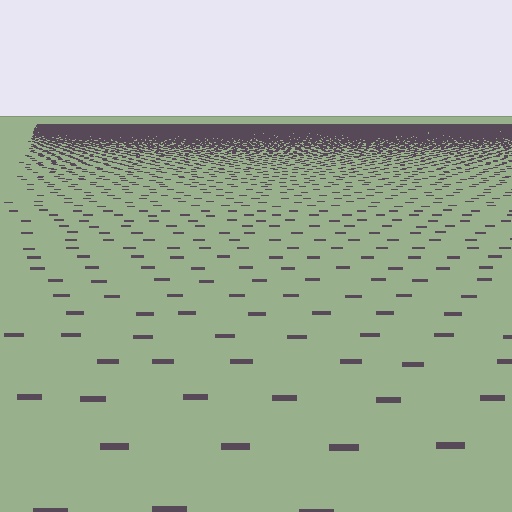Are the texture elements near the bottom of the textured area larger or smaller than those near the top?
Larger. Near the bottom, elements are closer to the viewer and appear at a bigger on-screen size.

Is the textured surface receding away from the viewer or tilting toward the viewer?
The surface is receding away from the viewer. Texture elements get smaller and denser toward the top.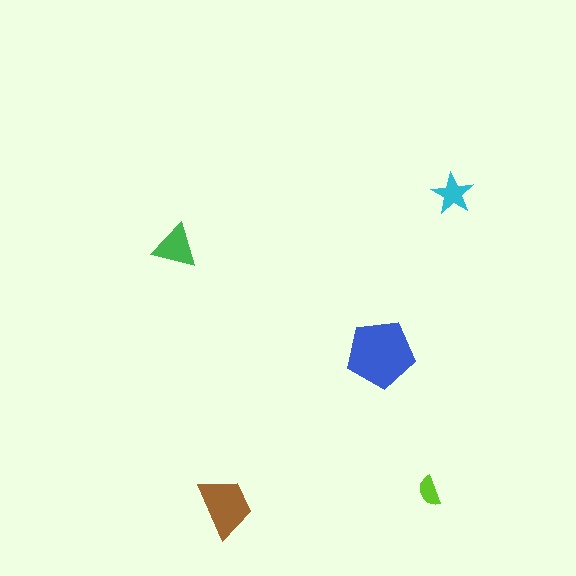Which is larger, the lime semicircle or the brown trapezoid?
The brown trapezoid.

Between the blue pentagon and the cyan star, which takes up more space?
The blue pentagon.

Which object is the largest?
The blue pentagon.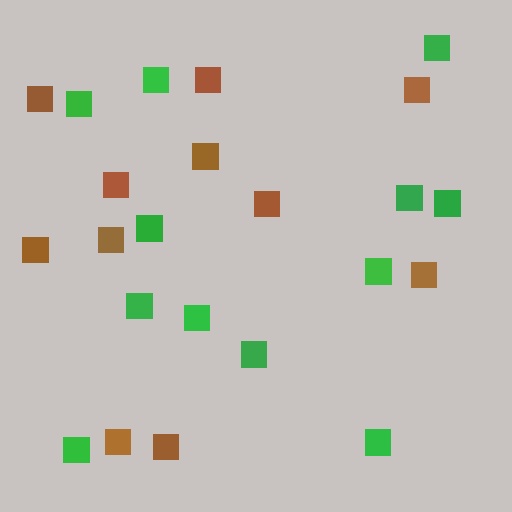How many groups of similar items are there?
There are 2 groups: one group of green squares (12) and one group of brown squares (11).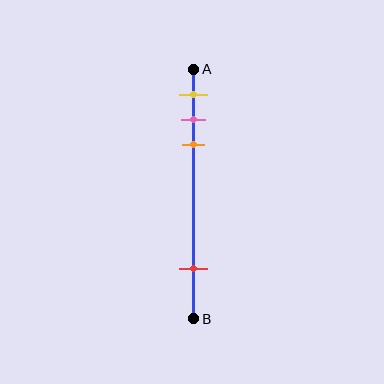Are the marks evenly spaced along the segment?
No, the marks are not evenly spaced.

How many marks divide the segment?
There are 4 marks dividing the segment.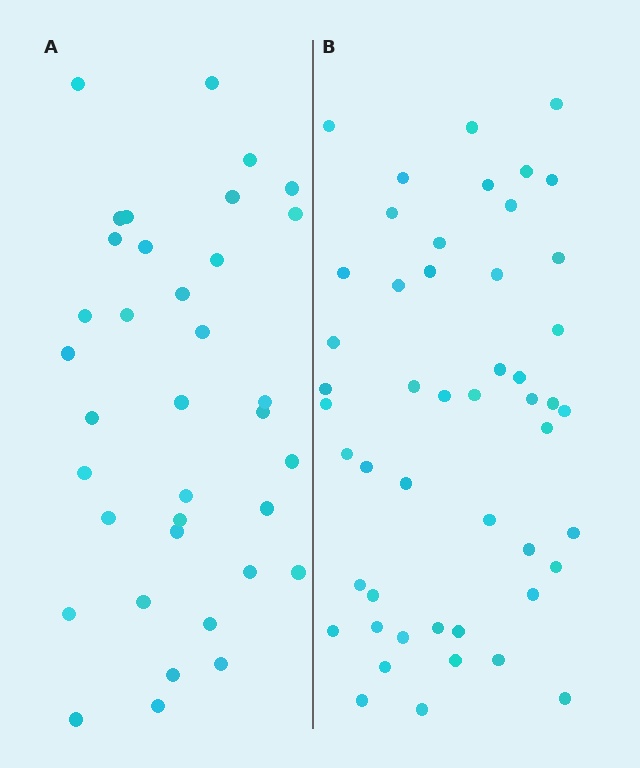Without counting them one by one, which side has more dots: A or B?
Region B (the right region) has more dots.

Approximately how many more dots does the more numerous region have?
Region B has approximately 15 more dots than region A.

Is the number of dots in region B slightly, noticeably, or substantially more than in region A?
Region B has noticeably more, but not dramatically so. The ratio is roughly 1.4 to 1.